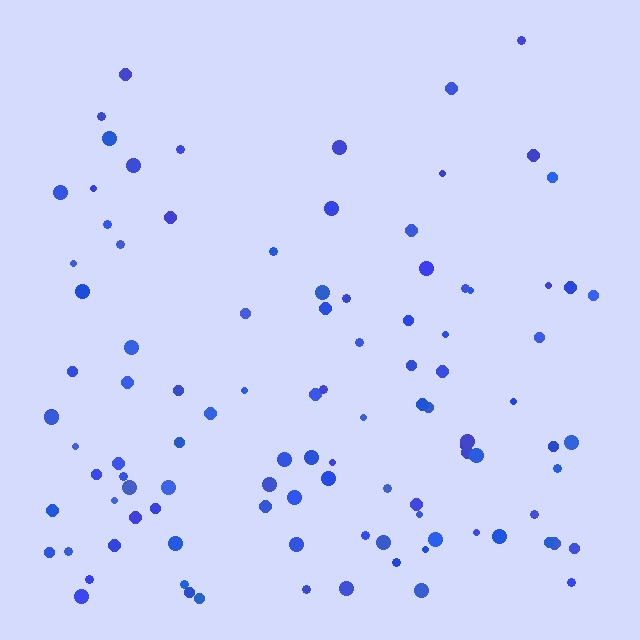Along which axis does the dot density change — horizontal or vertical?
Vertical.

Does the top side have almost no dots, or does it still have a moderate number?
Still a moderate number, just noticeably fewer than the bottom.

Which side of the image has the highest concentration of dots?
The bottom.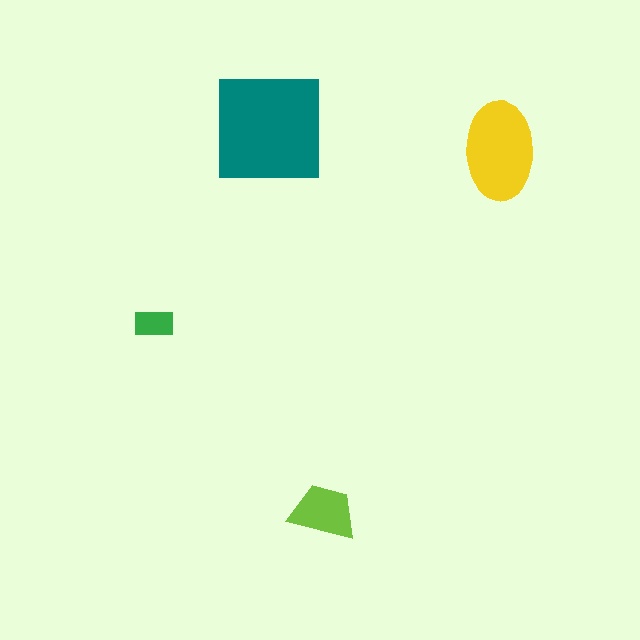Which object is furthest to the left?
The green rectangle is leftmost.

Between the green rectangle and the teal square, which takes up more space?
The teal square.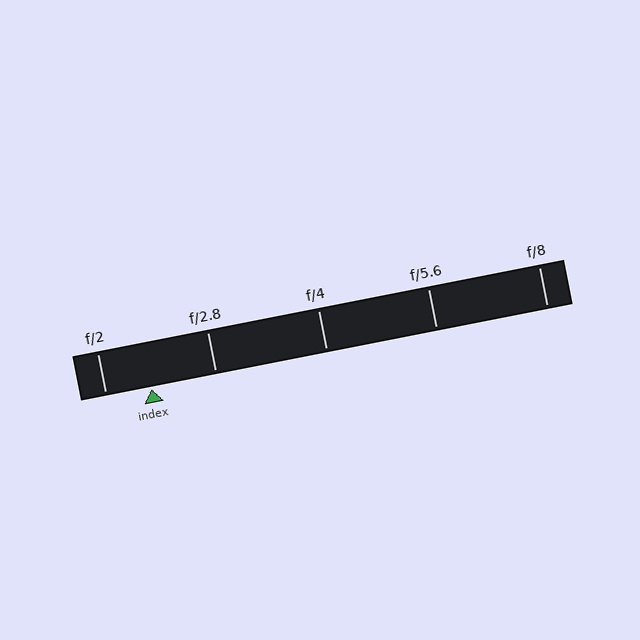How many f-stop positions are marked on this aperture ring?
There are 5 f-stop positions marked.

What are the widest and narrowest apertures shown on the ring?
The widest aperture shown is f/2 and the narrowest is f/8.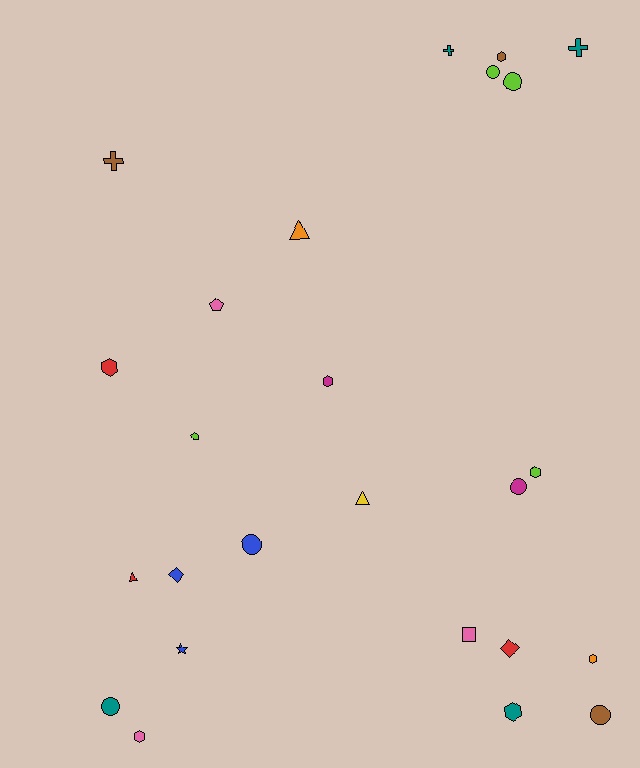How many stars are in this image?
There is 1 star.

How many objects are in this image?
There are 25 objects.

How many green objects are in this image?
There are no green objects.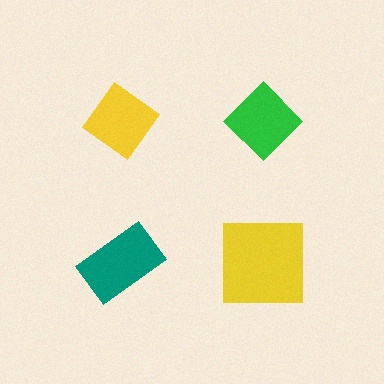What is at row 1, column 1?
A yellow diamond.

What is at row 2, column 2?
A yellow square.